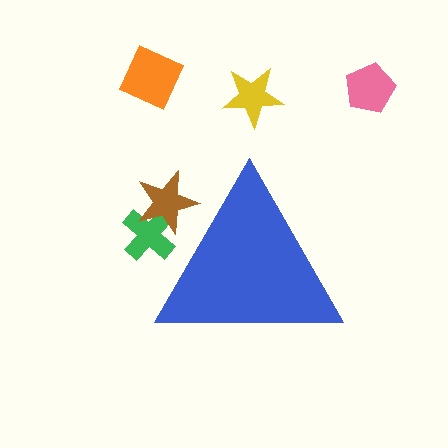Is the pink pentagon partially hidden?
No, the pink pentagon is fully visible.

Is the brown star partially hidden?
Yes, the brown star is partially hidden behind the blue triangle.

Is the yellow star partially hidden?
No, the yellow star is fully visible.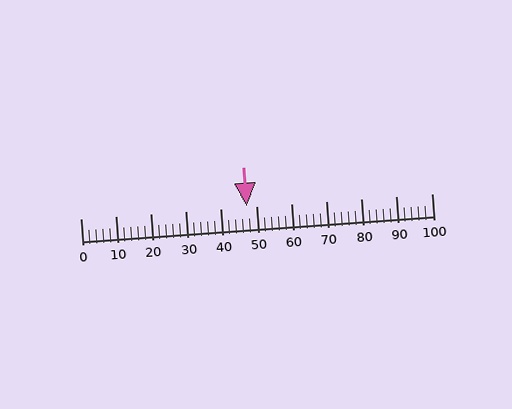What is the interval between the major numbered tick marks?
The major tick marks are spaced 10 units apart.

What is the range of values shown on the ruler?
The ruler shows values from 0 to 100.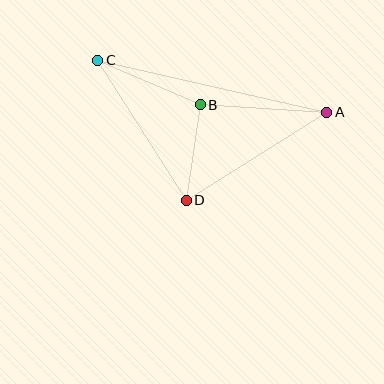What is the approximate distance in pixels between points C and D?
The distance between C and D is approximately 166 pixels.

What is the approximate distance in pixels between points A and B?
The distance between A and B is approximately 127 pixels.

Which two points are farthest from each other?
Points A and C are farthest from each other.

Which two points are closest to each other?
Points B and D are closest to each other.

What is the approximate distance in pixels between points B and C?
The distance between B and C is approximately 112 pixels.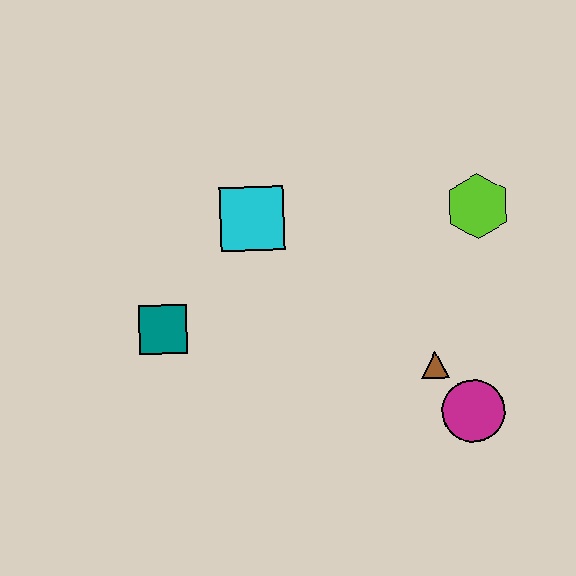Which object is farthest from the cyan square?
The magenta circle is farthest from the cyan square.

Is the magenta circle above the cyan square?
No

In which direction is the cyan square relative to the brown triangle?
The cyan square is to the left of the brown triangle.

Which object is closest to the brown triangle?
The magenta circle is closest to the brown triangle.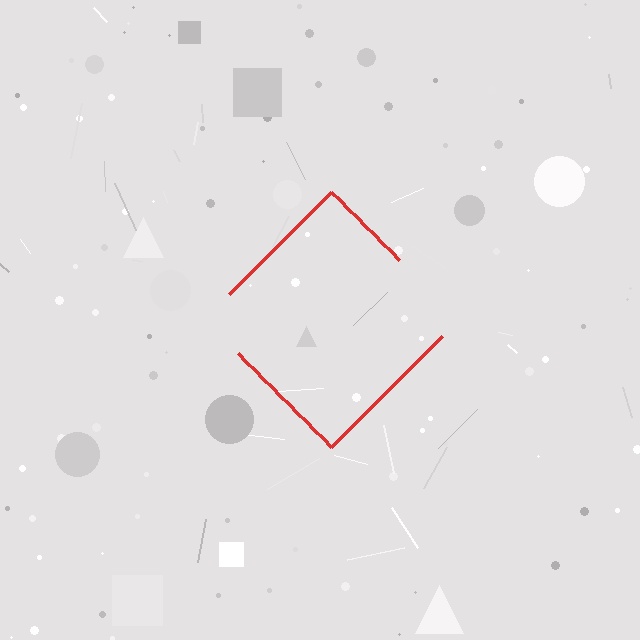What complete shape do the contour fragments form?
The contour fragments form a diamond.